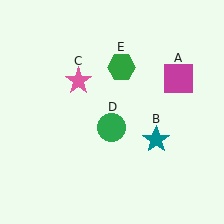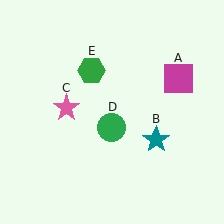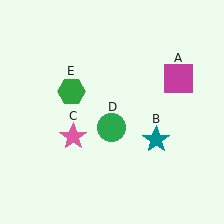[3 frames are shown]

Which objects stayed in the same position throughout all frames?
Magenta square (object A) and teal star (object B) and green circle (object D) remained stationary.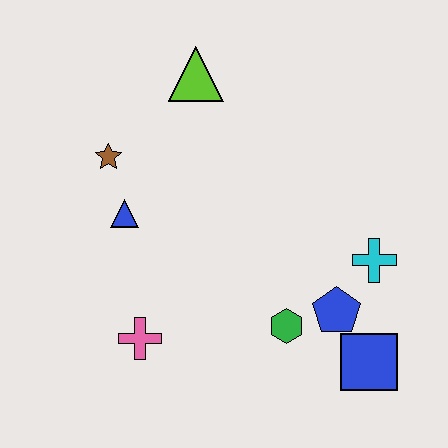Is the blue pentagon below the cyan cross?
Yes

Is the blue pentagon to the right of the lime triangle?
Yes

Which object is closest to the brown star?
The blue triangle is closest to the brown star.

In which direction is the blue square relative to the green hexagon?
The blue square is to the right of the green hexagon.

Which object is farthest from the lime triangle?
The blue square is farthest from the lime triangle.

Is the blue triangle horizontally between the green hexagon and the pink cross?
No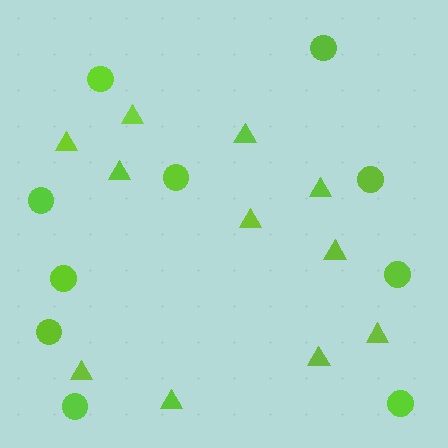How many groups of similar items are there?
There are 2 groups: one group of triangles (11) and one group of circles (10).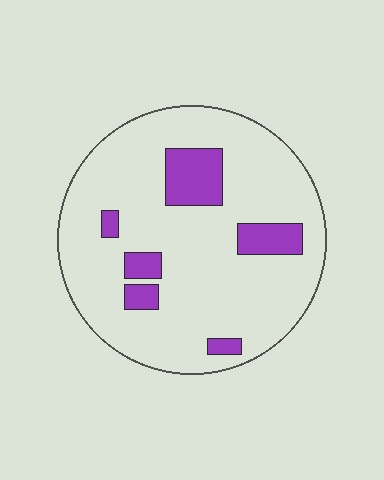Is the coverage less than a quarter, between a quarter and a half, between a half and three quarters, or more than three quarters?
Less than a quarter.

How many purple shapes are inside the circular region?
6.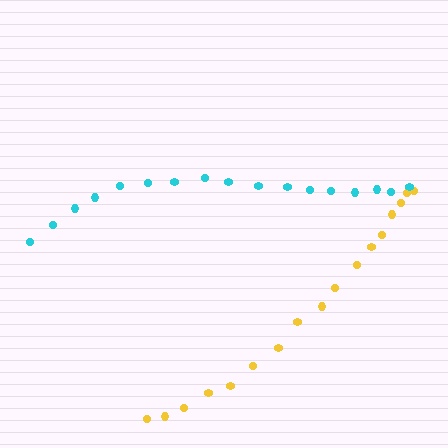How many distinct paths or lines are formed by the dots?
There are 2 distinct paths.